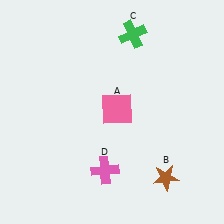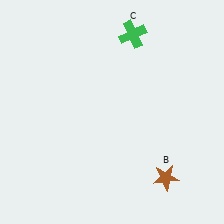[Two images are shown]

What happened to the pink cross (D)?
The pink cross (D) was removed in Image 2. It was in the bottom-left area of Image 1.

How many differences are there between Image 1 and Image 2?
There are 2 differences between the two images.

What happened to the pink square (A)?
The pink square (A) was removed in Image 2. It was in the top-right area of Image 1.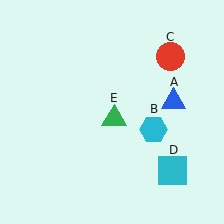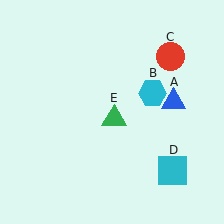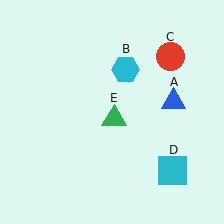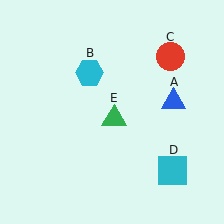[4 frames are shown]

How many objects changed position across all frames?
1 object changed position: cyan hexagon (object B).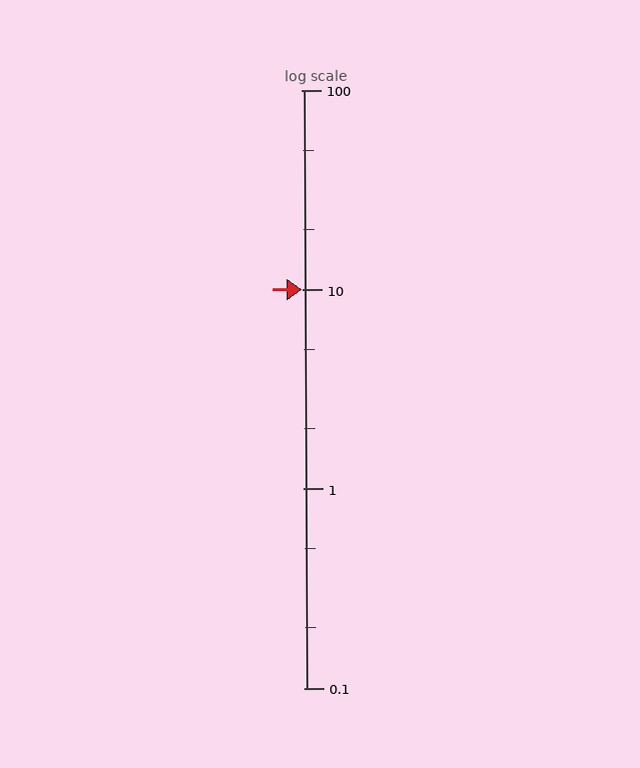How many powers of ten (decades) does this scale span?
The scale spans 3 decades, from 0.1 to 100.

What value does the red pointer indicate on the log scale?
The pointer indicates approximately 10.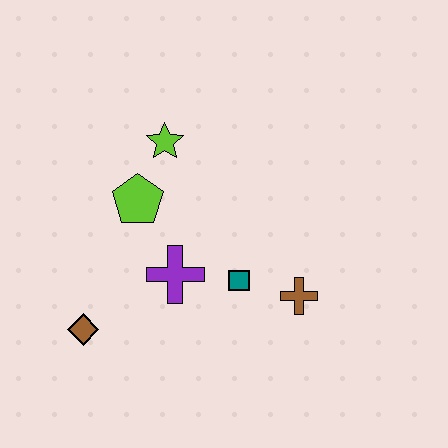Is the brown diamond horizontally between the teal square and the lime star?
No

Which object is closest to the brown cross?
The teal square is closest to the brown cross.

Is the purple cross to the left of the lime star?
No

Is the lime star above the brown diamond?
Yes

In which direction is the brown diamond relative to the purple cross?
The brown diamond is to the left of the purple cross.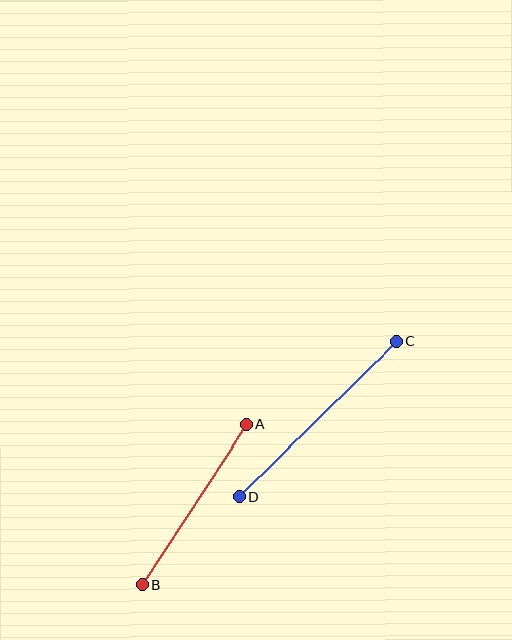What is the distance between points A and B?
The distance is approximately 192 pixels.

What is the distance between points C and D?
The distance is approximately 221 pixels.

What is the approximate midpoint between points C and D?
The midpoint is at approximately (318, 419) pixels.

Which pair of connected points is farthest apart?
Points C and D are farthest apart.